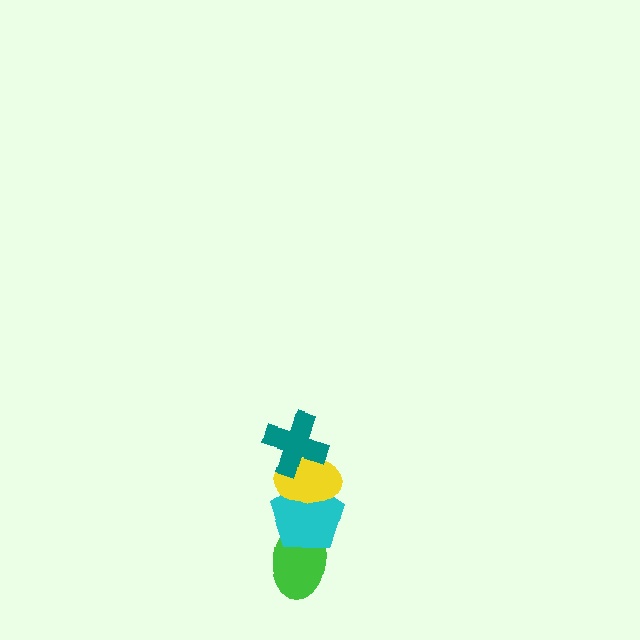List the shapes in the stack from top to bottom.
From top to bottom: the teal cross, the yellow ellipse, the cyan pentagon, the green ellipse.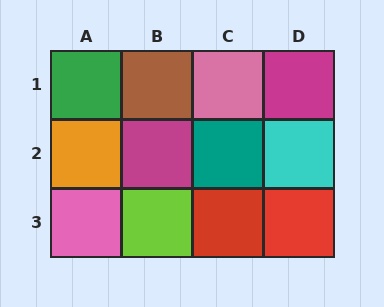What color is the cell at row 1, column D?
Magenta.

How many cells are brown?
1 cell is brown.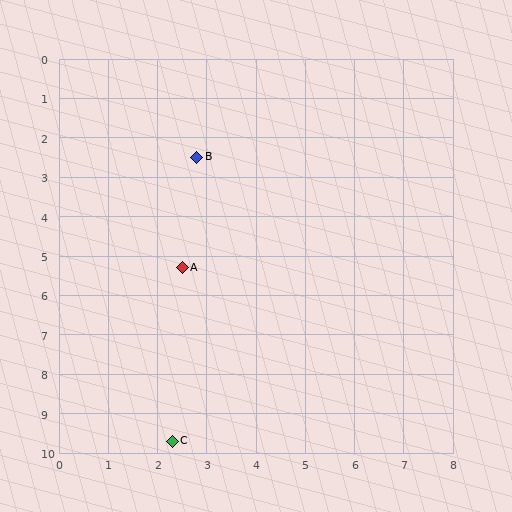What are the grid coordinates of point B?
Point B is at approximately (2.8, 2.5).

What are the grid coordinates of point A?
Point A is at approximately (2.5, 5.3).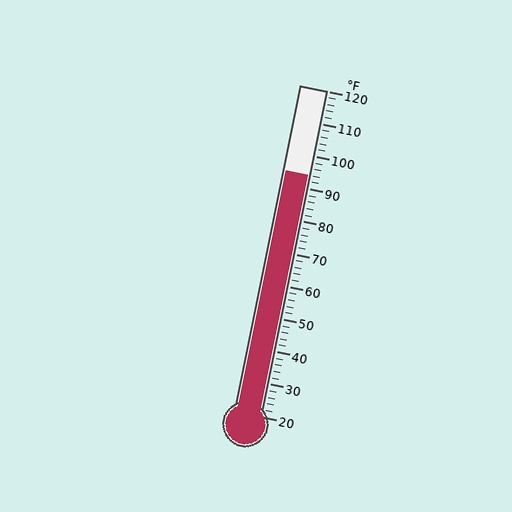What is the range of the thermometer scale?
The thermometer scale ranges from 20°F to 120°F.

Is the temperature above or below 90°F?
The temperature is above 90°F.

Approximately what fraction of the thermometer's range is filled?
The thermometer is filled to approximately 75% of its range.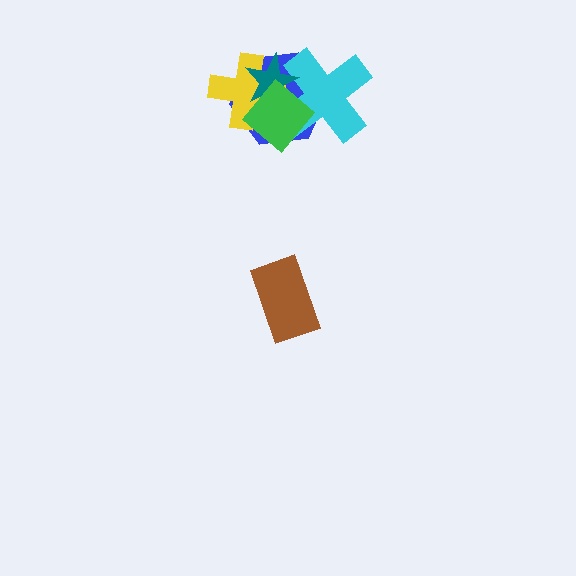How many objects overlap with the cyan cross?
3 objects overlap with the cyan cross.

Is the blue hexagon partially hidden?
Yes, it is partially covered by another shape.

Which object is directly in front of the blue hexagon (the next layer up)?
The yellow cross is directly in front of the blue hexagon.